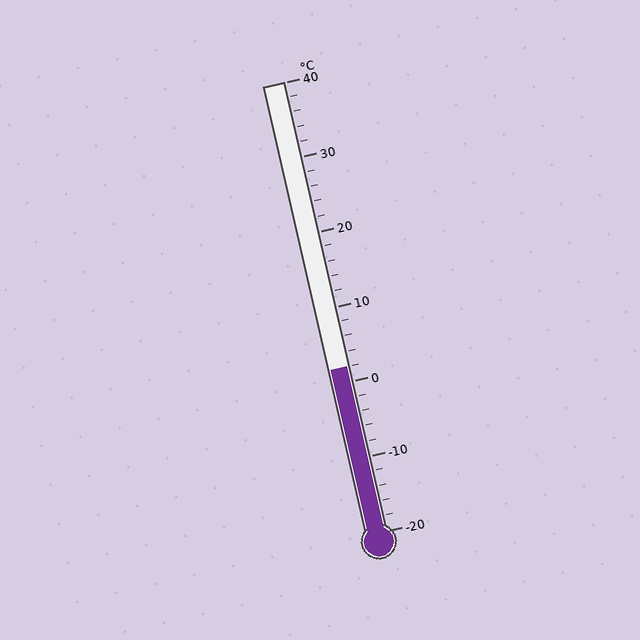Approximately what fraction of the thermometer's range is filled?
The thermometer is filled to approximately 35% of its range.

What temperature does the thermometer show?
The thermometer shows approximately 2°C.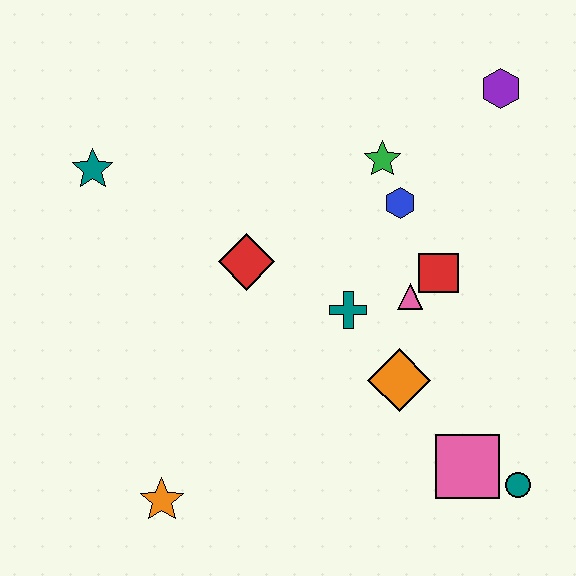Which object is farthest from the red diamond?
The teal circle is farthest from the red diamond.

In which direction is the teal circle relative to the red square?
The teal circle is below the red square.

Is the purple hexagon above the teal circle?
Yes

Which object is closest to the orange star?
The red diamond is closest to the orange star.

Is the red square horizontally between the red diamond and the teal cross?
No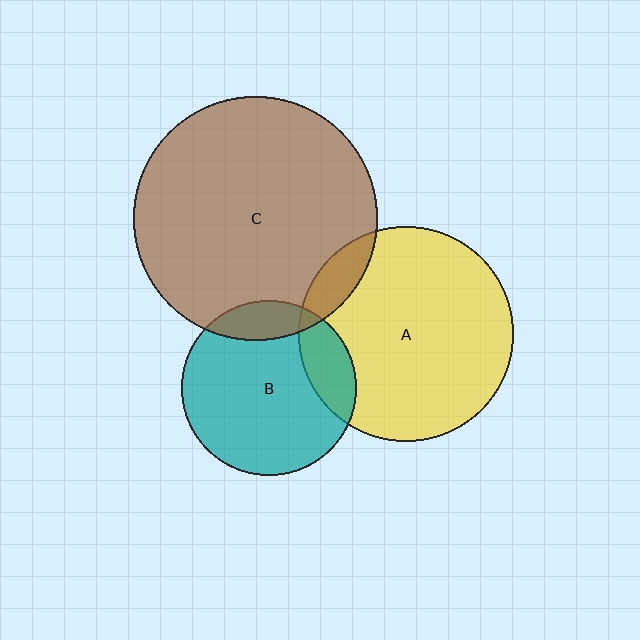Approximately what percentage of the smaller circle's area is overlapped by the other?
Approximately 15%.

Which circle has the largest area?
Circle C (brown).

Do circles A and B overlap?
Yes.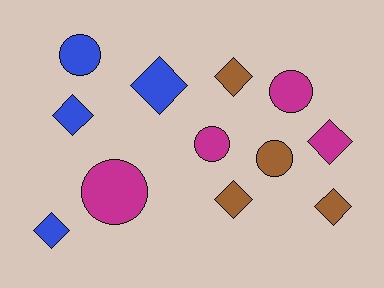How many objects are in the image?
There are 12 objects.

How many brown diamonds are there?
There are 3 brown diamonds.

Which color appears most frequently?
Magenta, with 4 objects.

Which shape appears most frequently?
Diamond, with 7 objects.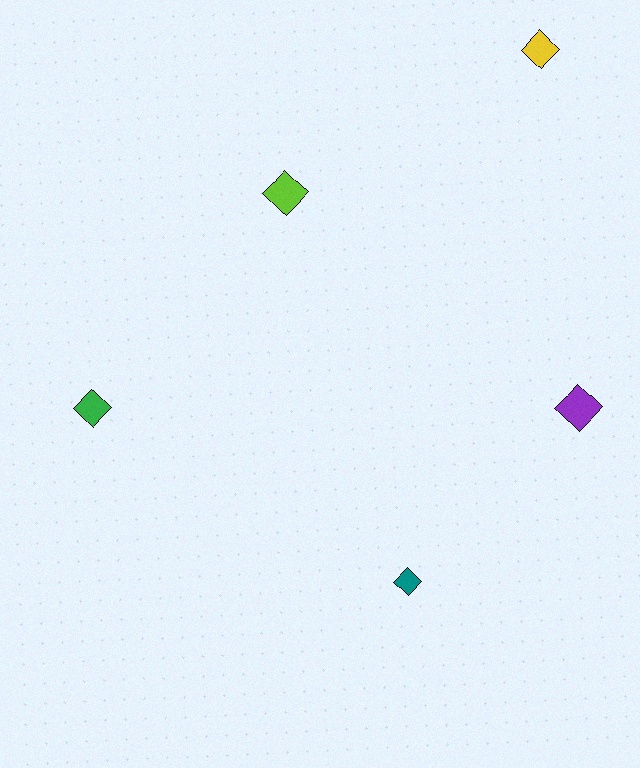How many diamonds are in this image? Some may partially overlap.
There are 5 diamonds.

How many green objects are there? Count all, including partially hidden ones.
There is 1 green object.